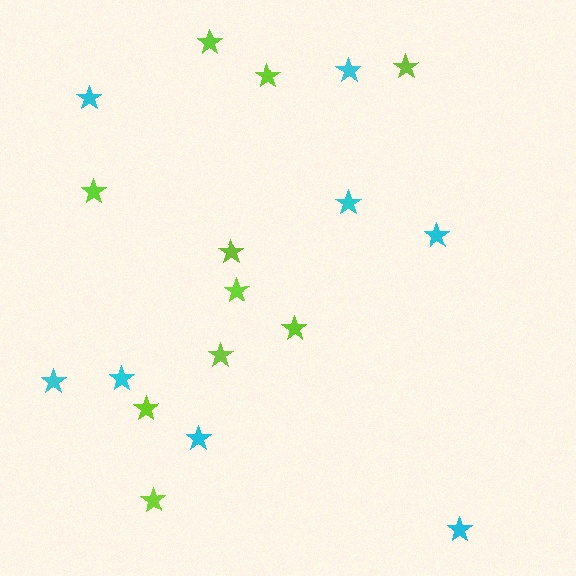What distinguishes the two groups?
There are 2 groups: one group of cyan stars (8) and one group of lime stars (10).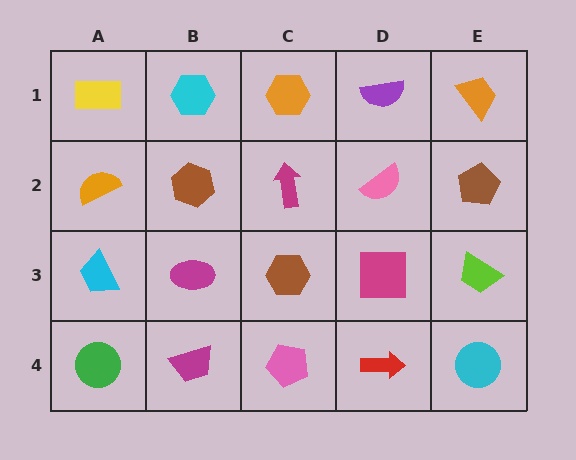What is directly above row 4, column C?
A brown hexagon.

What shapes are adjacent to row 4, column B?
A magenta ellipse (row 3, column B), a green circle (row 4, column A), a pink pentagon (row 4, column C).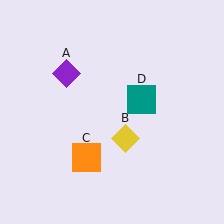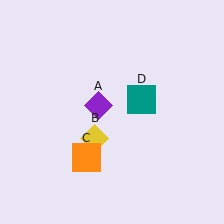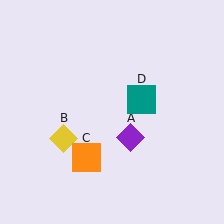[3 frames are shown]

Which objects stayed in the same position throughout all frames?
Orange square (object C) and teal square (object D) remained stationary.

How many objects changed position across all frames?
2 objects changed position: purple diamond (object A), yellow diamond (object B).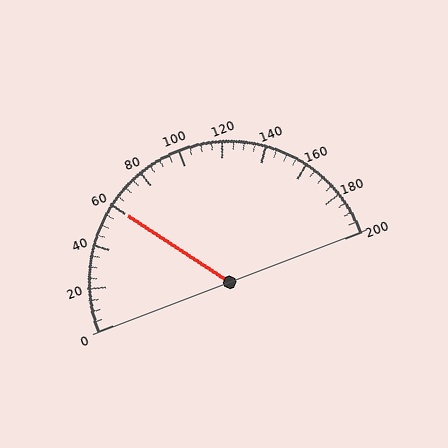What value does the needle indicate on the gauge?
The needle indicates approximately 60.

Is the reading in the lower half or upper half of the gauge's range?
The reading is in the lower half of the range (0 to 200).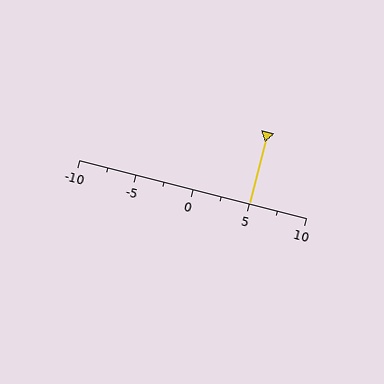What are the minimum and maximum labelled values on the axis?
The axis runs from -10 to 10.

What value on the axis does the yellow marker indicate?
The marker indicates approximately 5.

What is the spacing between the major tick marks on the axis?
The major ticks are spaced 5 apart.